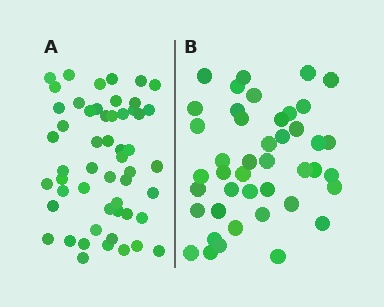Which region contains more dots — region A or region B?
Region A (the left region) has more dots.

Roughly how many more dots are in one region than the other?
Region A has roughly 10 or so more dots than region B.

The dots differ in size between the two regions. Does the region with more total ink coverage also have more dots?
No. Region B has more total ink coverage because its dots are larger, but region A actually contains more individual dots. Total area can be misleading — the number of items is what matters here.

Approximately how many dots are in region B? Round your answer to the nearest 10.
About 40 dots. (The exact count is 43, which rounds to 40.)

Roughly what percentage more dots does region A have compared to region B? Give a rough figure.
About 25% more.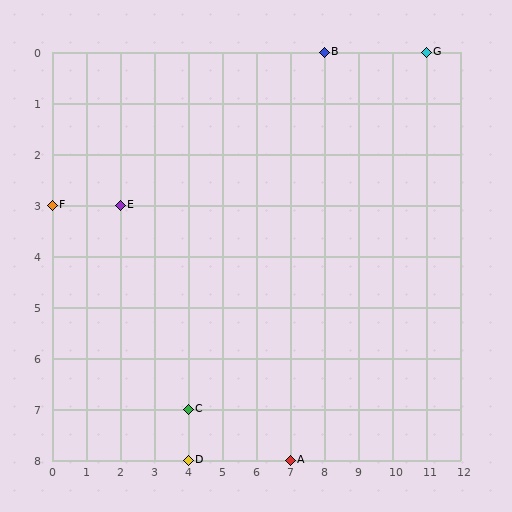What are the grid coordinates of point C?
Point C is at grid coordinates (4, 7).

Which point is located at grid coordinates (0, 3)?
Point F is at (0, 3).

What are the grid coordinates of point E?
Point E is at grid coordinates (2, 3).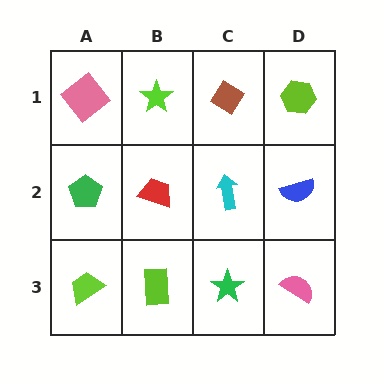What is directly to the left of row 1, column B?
A pink diamond.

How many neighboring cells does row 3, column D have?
2.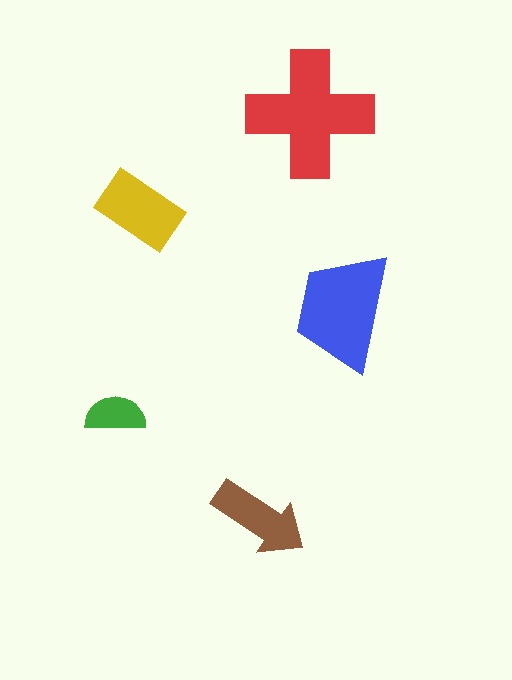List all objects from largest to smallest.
The red cross, the blue trapezoid, the yellow rectangle, the brown arrow, the green semicircle.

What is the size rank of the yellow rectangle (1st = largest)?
3rd.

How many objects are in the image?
There are 5 objects in the image.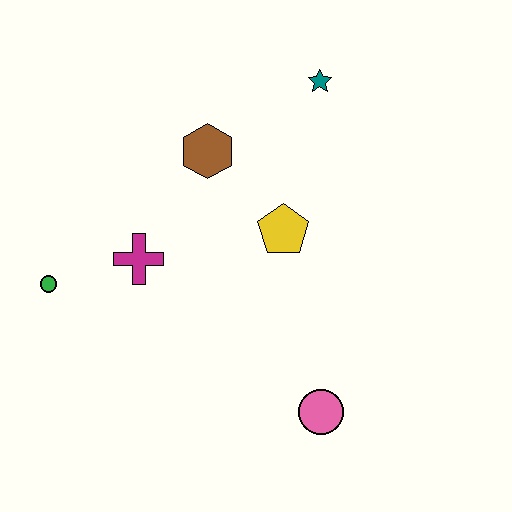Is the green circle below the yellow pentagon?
Yes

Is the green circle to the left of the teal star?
Yes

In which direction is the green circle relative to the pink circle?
The green circle is to the left of the pink circle.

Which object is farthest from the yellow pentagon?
The green circle is farthest from the yellow pentagon.